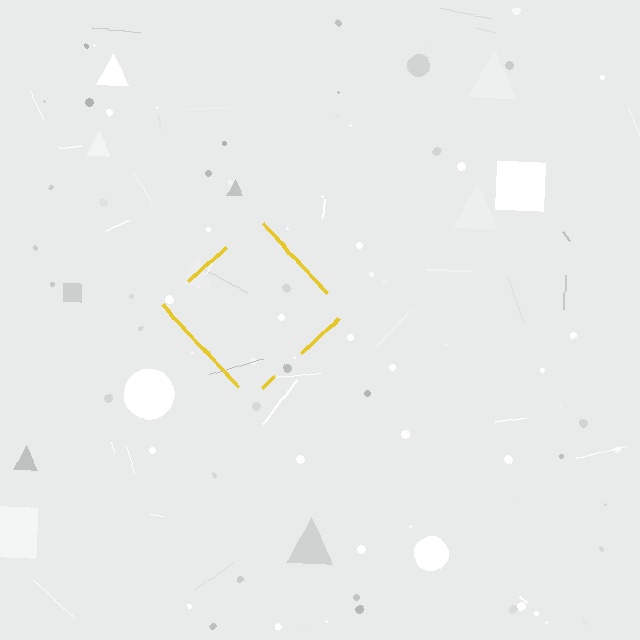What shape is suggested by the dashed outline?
The dashed outline suggests a diamond.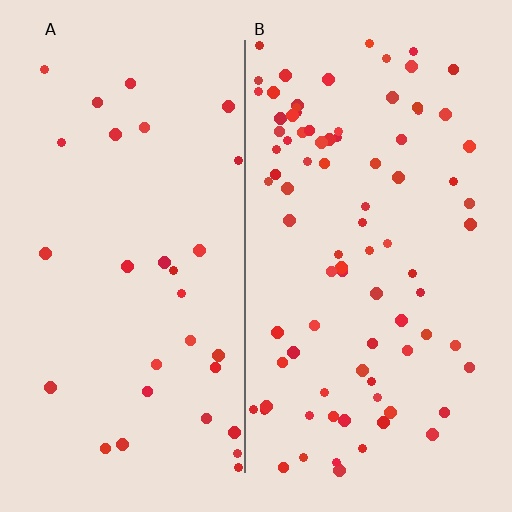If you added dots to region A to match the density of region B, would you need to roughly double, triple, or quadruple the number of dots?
Approximately triple.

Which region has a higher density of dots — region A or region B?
B (the right).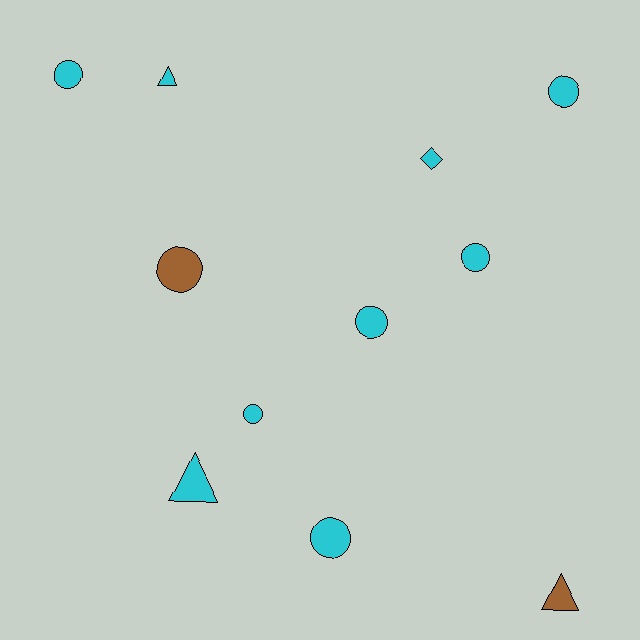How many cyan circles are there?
There are 6 cyan circles.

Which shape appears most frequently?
Circle, with 7 objects.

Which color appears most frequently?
Cyan, with 9 objects.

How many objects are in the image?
There are 11 objects.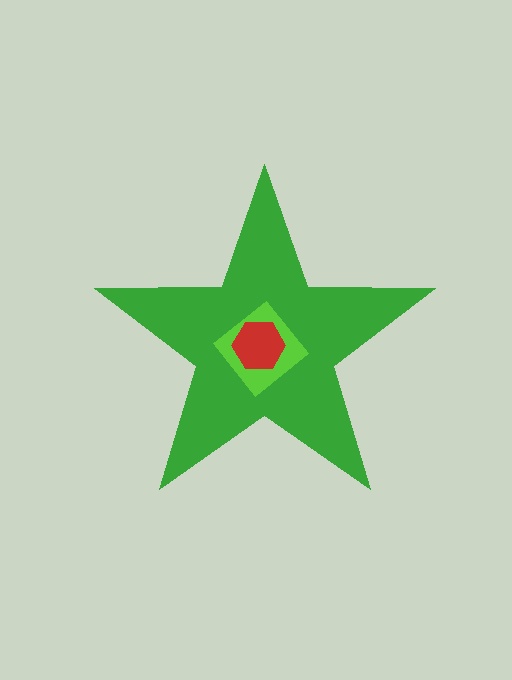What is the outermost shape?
The green star.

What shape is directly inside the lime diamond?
The red hexagon.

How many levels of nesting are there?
3.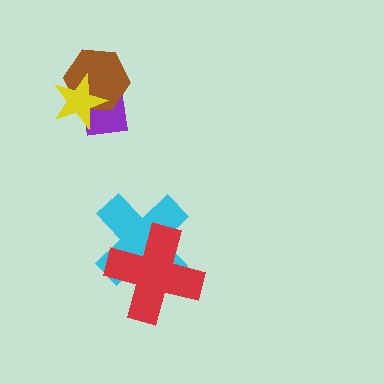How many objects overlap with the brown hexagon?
2 objects overlap with the brown hexagon.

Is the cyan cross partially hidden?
Yes, it is partially covered by another shape.